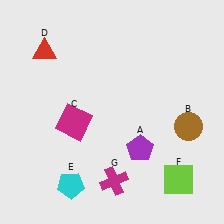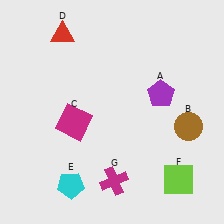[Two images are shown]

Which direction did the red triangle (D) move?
The red triangle (D) moved right.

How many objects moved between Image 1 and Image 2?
2 objects moved between the two images.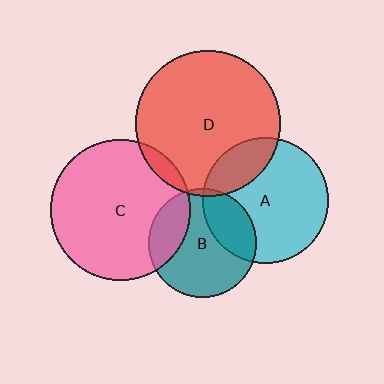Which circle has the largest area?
Circle D (red).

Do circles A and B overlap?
Yes.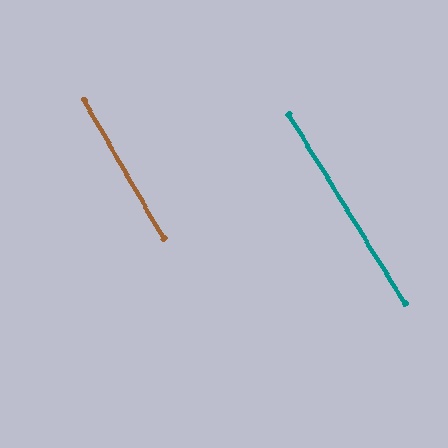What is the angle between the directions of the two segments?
Approximately 2 degrees.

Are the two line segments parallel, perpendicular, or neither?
Parallel — their directions differ by only 1.8°.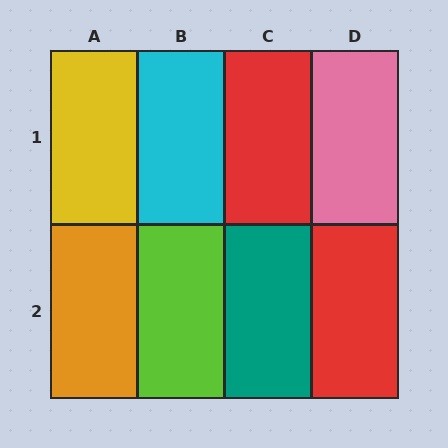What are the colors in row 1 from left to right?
Yellow, cyan, red, pink.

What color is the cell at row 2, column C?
Teal.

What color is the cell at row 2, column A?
Orange.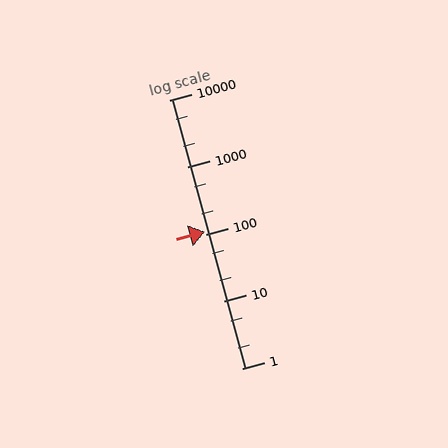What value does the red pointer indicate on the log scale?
The pointer indicates approximately 110.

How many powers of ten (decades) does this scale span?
The scale spans 4 decades, from 1 to 10000.